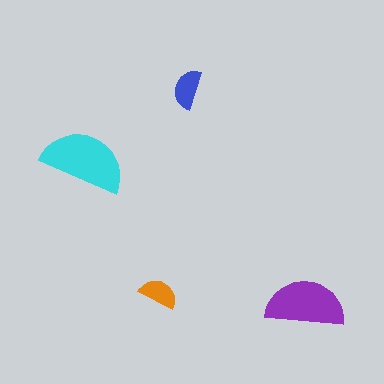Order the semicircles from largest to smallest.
the cyan one, the purple one, the blue one, the orange one.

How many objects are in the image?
There are 4 objects in the image.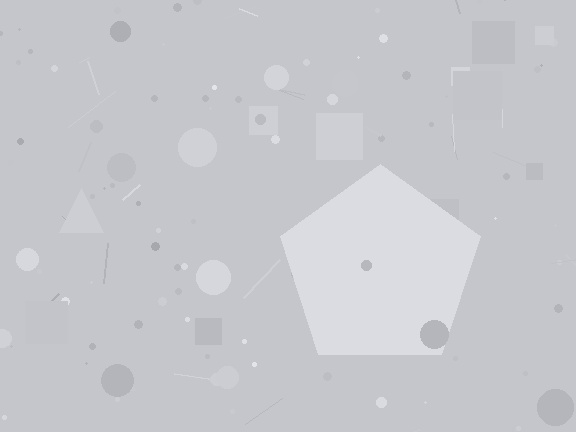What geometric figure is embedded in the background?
A pentagon is embedded in the background.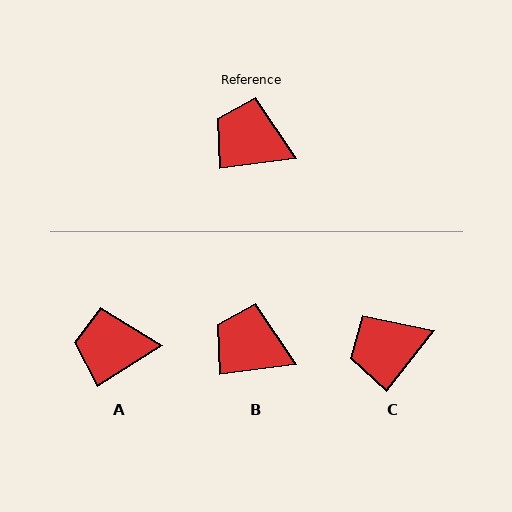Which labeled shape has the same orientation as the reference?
B.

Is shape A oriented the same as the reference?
No, it is off by about 25 degrees.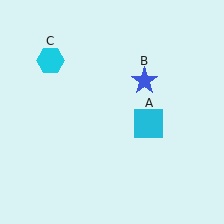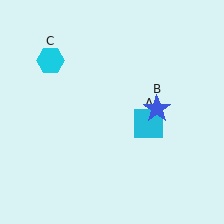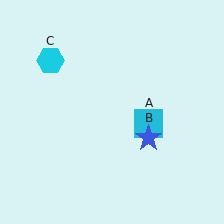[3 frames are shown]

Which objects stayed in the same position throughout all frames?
Cyan square (object A) and cyan hexagon (object C) remained stationary.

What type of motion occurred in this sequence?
The blue star (object B) rotated clockwise around the center of the scene.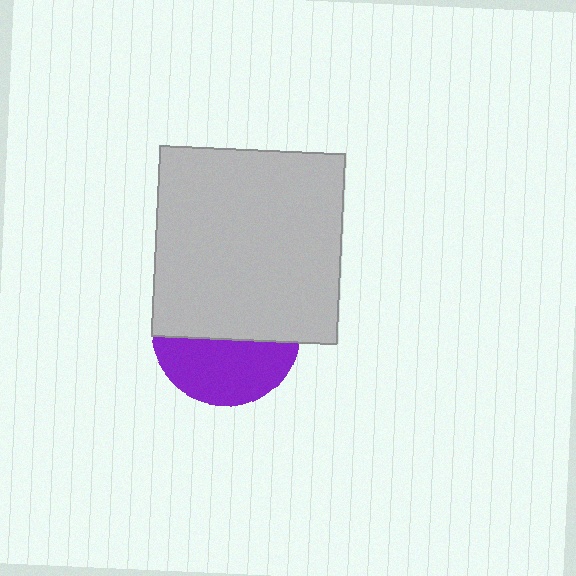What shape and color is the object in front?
The object in front is a light gray rectangle.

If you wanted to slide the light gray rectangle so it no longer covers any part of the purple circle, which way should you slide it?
Slide it up — that is the most direct way to separate the two shapes.